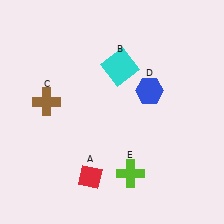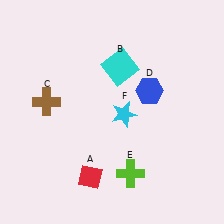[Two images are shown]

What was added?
A cyan star (F) was added in Image 2.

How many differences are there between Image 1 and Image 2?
There is 1 difference between the two images.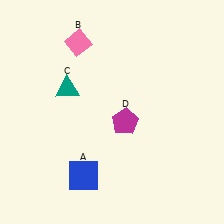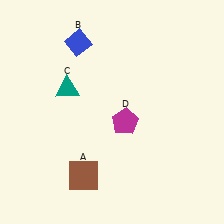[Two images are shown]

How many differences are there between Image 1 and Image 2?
There are 2 differences between the two images.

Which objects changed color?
A changed from blue to brown. B changed from pink to blue.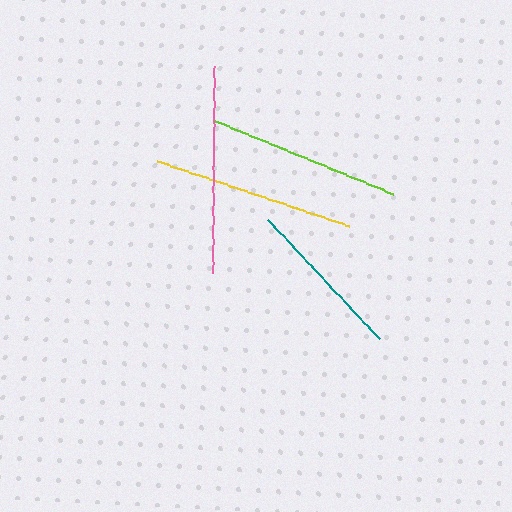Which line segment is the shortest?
The teal line is the shortest at approximately 165 pixels.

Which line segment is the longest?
The pink line is the longest at approximately 207 pixels.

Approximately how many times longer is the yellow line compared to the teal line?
The yellow line is approximately 1.2 times the length of the teal line.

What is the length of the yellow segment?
The yellow segment is approximately 202 pixels long.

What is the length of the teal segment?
The teal segment is approximately 165 pixels long.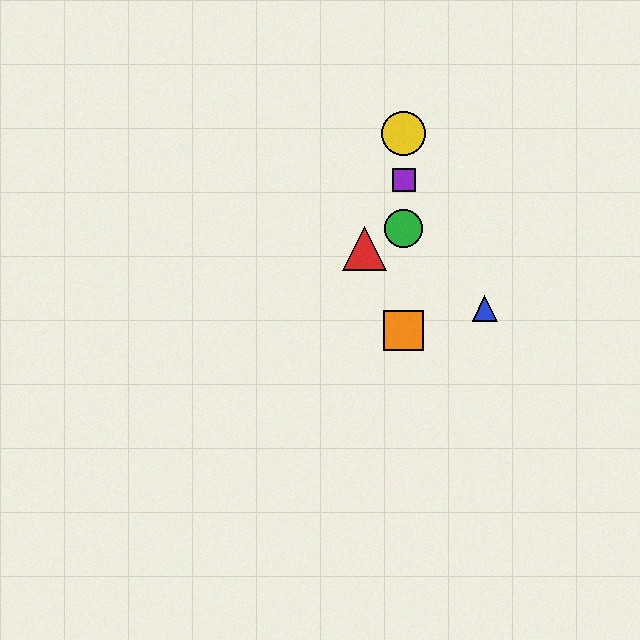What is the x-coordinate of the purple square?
The purple square is at x≈404.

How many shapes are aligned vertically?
4 shapes (the green circle, the yellow circle, the purple square, the orange square) are aligned vertically.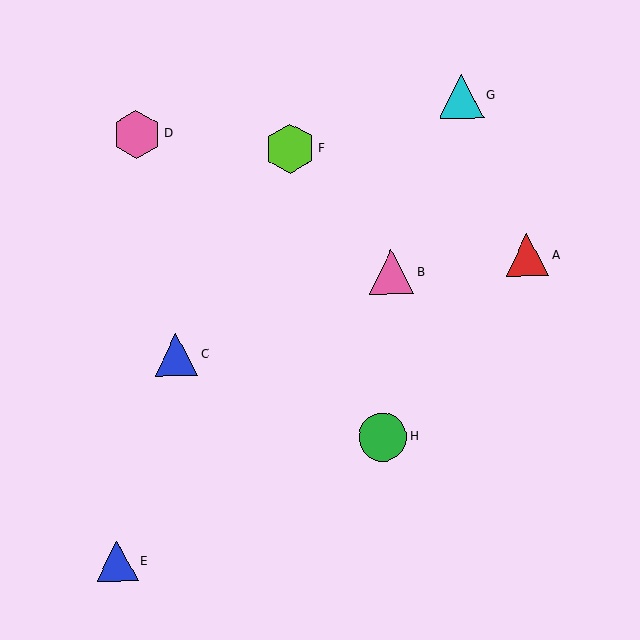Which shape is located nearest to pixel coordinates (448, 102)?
The cyan triangle (labeled G) at (461, 96) is nearest to that location.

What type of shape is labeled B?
Shape B is a pink triangle.